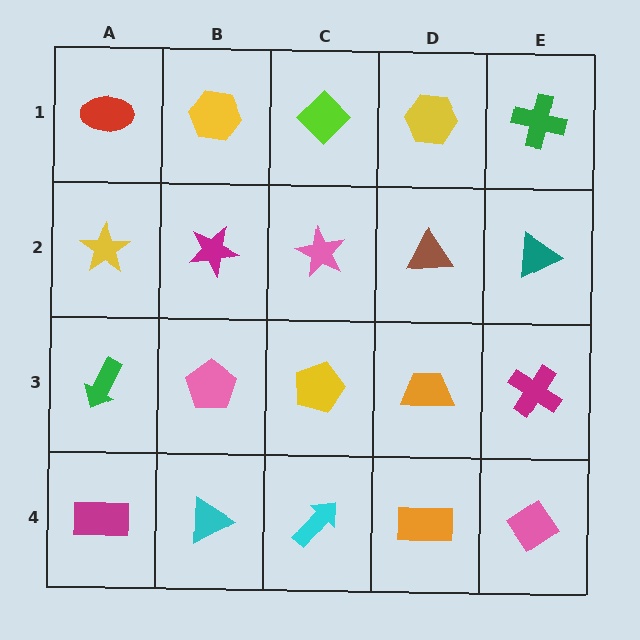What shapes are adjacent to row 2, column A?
A red ellipse (row 1, column A), a green arrow (row 3, column A), a magenta star (row 2, column B).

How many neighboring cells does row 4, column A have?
2.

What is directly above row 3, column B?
A magenta star.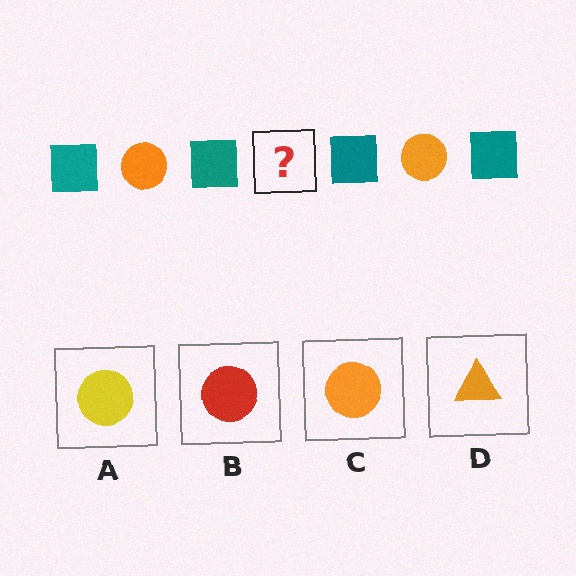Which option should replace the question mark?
Option C.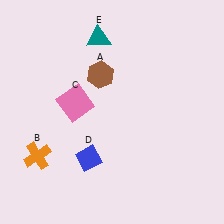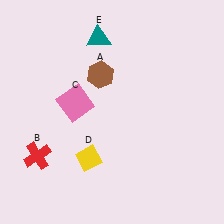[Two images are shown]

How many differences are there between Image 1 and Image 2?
There are 2 differences between the two images.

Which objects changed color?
B changed from orange to red. D changed from blue to yellow.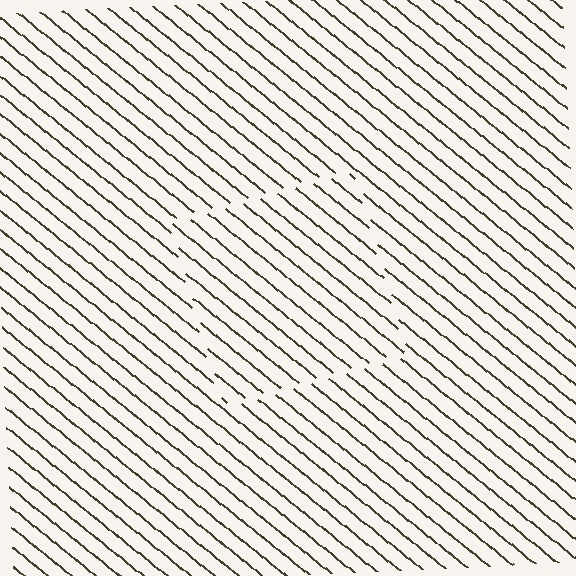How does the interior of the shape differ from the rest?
The interior of the shape contains the same grating, shifted by half a period — the contour is defined by the phase discontinuity where line-ends from the inner and outer gratings abut.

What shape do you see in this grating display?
An illusory square. The interior of the shape contains the same grating, shifted by half a period — the contour is defined by the phase discontinuity where line-ends from the inner and outer gratings abut.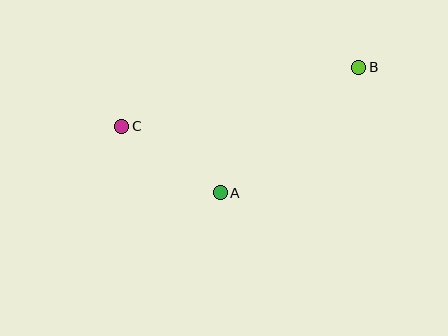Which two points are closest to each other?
Points A and C are closest to each other.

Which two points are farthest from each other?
Points B and C are farthest from each other.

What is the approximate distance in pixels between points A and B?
The distance between A and B is approximately 187 pixels.